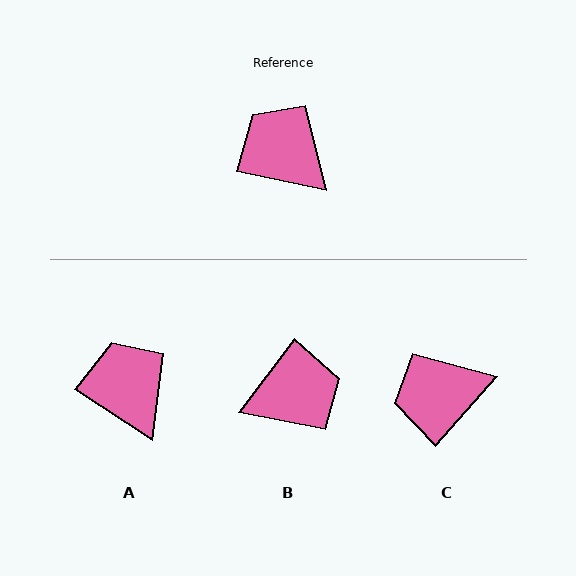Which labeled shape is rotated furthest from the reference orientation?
B, about 115 degrees away.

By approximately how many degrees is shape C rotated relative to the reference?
Approximately 61 degrees counter-clockwise.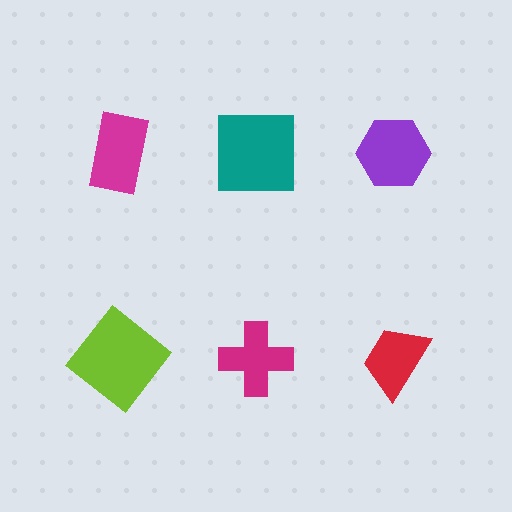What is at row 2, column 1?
A lime diamond.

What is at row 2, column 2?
A magenta cross.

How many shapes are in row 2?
3 shapes.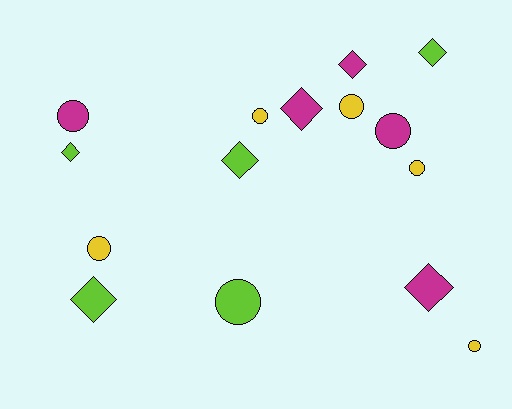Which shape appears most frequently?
Circle, with 8 objects.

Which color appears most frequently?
Yellow, with 5 objects.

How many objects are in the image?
There are 15 objects.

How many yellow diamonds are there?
There are no yellow diamonds.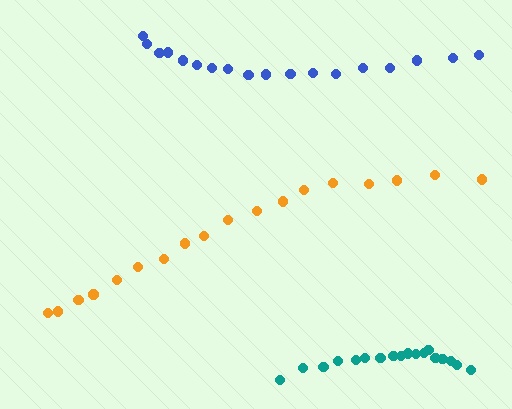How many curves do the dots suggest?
There are 3 distinct paths.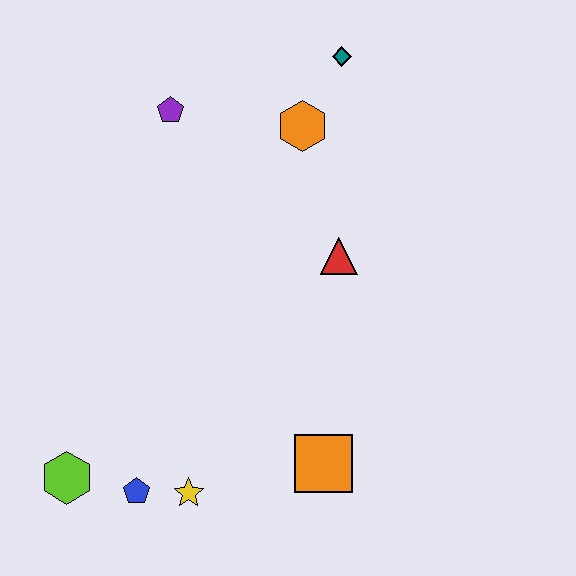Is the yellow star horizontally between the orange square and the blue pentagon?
Yes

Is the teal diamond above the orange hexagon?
Yes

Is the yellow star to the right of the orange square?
No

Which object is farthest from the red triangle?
The lime hexagon is farthest from the red triangle.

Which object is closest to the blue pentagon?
The yellow star is closest to the blue pentagon.